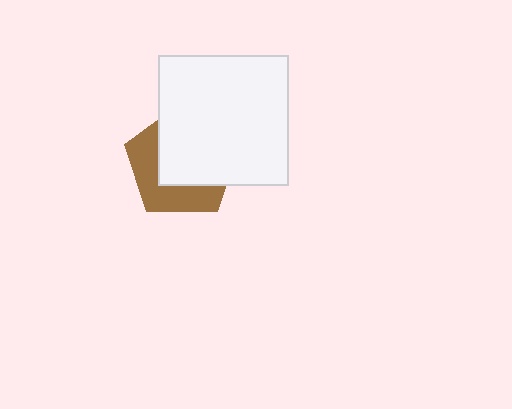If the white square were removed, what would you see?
You would see the complete brown pentagon.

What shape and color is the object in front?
The object in front is a white square.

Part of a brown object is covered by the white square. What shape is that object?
It is a pentagon.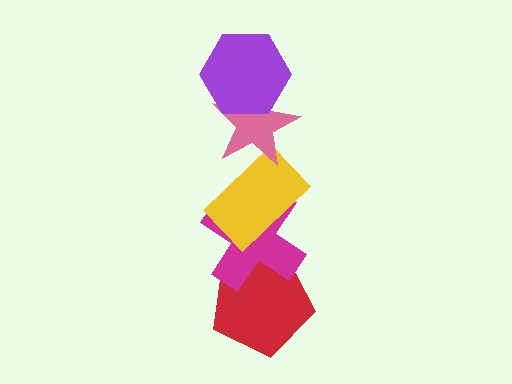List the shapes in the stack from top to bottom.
From top to bottom: the purple hexagon, the pink star, the yellow rectangle, the magenta cross, the red pentagon.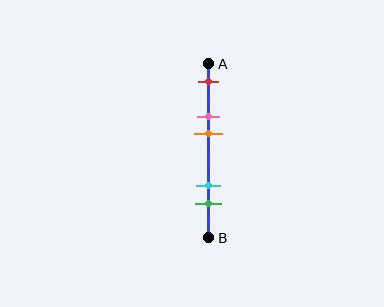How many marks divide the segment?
There are 5 marks dividing the segment.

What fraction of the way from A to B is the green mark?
The green mark is approximately 80% (0.8) of the way from A to B.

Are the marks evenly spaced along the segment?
No, the marks are not evenly spaced.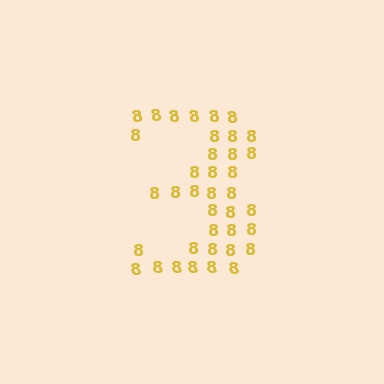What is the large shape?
The large shape is the digit 3.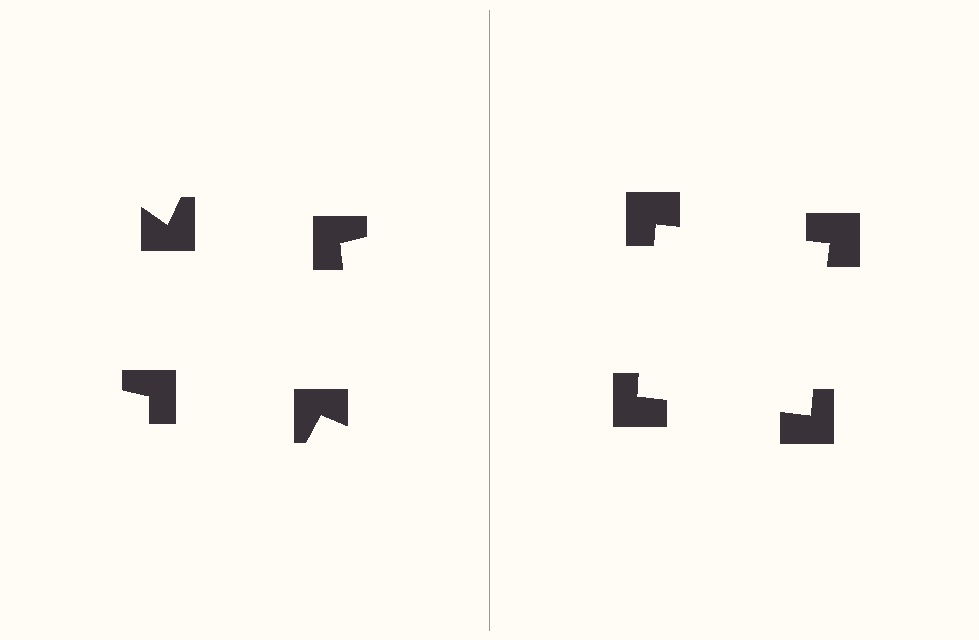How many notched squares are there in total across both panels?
8 — 4 on each side.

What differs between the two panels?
The notched squares are positioned identically on both sides; only the wedge orientations differ. On the right they align to a square; on the left they are misaligned.